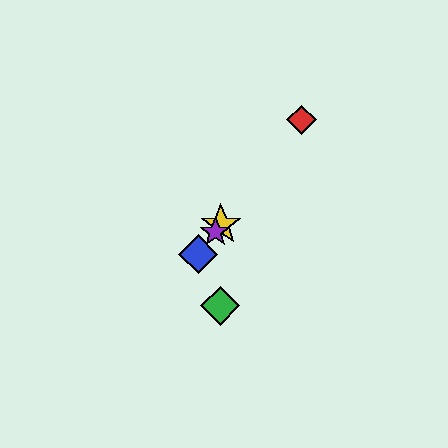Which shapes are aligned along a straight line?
The red diamond, the blue diamond, the yellow star, the purple star are aligned along a straight line.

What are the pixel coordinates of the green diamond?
The green diamond is at (220, 306).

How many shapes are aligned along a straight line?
4 shapes (the red diamond, the blue diamond, the yellow star, the purple star) are aligned along a straight line.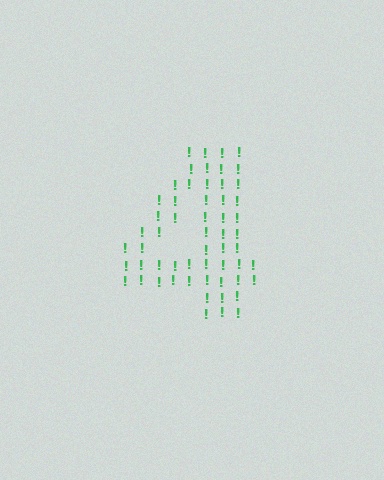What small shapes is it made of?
It is made of small exclamation marks.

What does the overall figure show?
The overall figure shows the digit 4.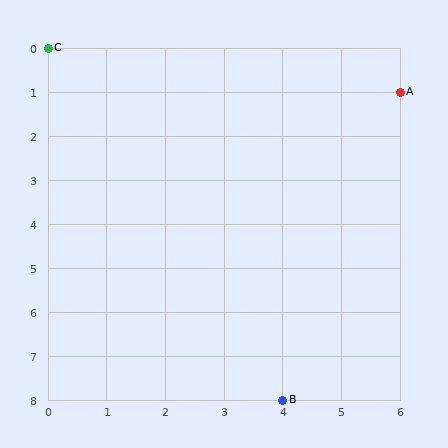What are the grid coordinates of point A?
Point A is at grid coordinates (6, 1).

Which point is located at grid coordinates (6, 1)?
Point A is at (6, 1).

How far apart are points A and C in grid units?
Points A and C are 6 columns and 1 row apart (about 6.1 grid units diagonally).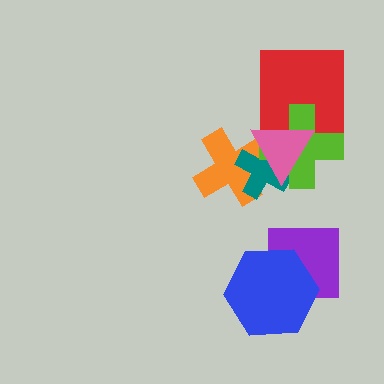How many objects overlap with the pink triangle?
4 objects overlap with the pink triangle.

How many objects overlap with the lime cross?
4 objects overlap with the lime cross.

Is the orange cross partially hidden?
Yes, it is partially covered by another shape.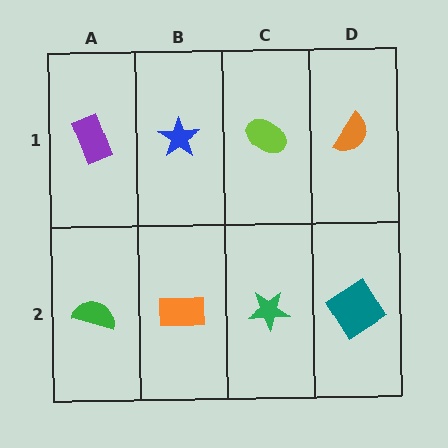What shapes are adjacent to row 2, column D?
An orange semicircle (row 1, column D), a green star (row 2, column C).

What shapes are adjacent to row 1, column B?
An orange rectangle (row 2, column B), a purple rectangle (row 1, column A), a lime ellipse (row 1, column C).